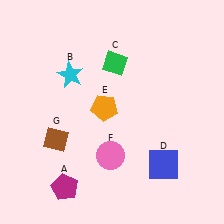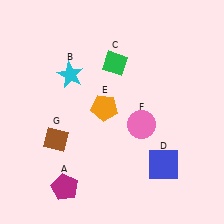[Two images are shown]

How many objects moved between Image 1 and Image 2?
1 object moved between the two images.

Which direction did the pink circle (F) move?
The pink circle (F) moved up.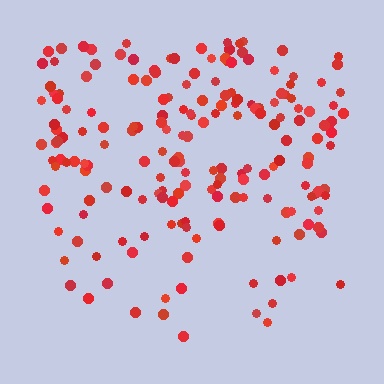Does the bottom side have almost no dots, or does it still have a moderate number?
Still a moderate number, just noticeably fewer than the top.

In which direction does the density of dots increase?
From bottom to top, with the top side densest.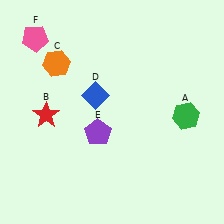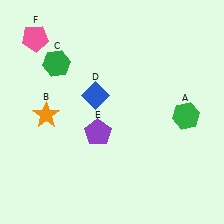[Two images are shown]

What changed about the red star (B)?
In Image 1, B is red. In Image 2, it changed to orange.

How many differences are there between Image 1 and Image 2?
There are 2 differences between the two images.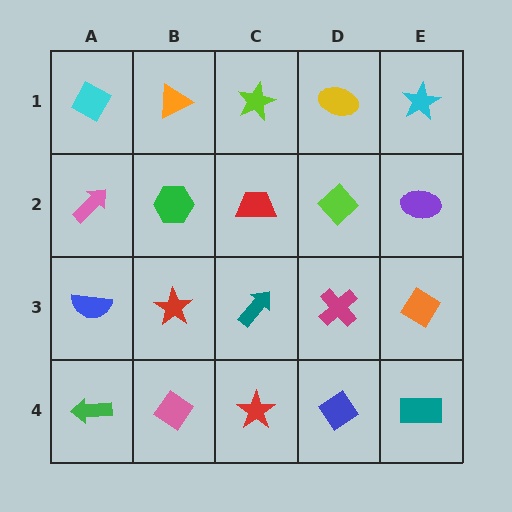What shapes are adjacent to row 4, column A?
A blue semicircle (row 3, column A), a pink diamond (row 4, column B).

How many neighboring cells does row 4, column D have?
3.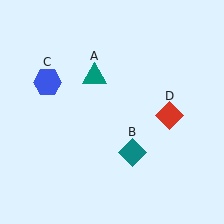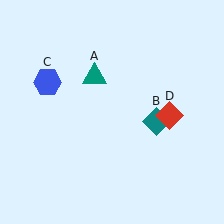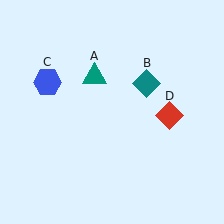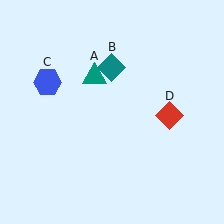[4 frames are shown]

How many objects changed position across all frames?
1 object changed position: teal diamond (object B).